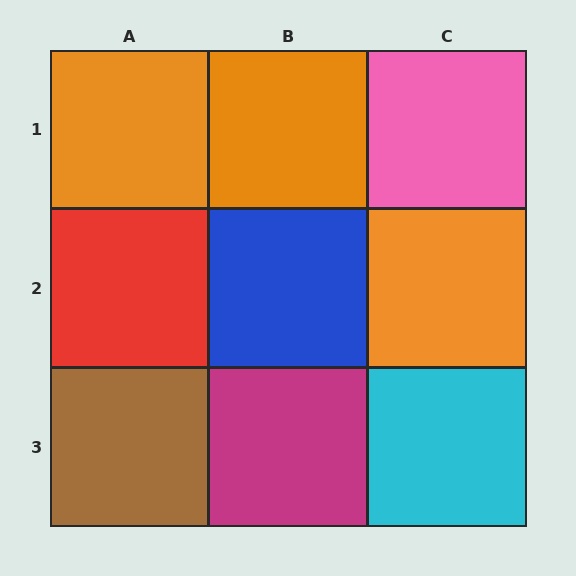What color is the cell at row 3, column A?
Brown.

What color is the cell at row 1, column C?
Pink.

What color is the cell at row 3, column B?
Magenta.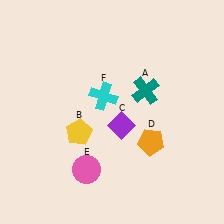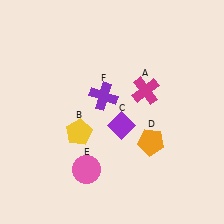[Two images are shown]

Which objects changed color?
A changed from teal to magenta. F changed from cyan to purple.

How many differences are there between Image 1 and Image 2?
There are 2 differences between the two images.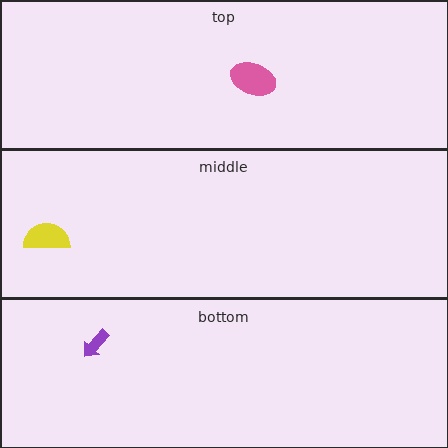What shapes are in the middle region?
The yellow semicircle.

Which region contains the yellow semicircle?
The middle region.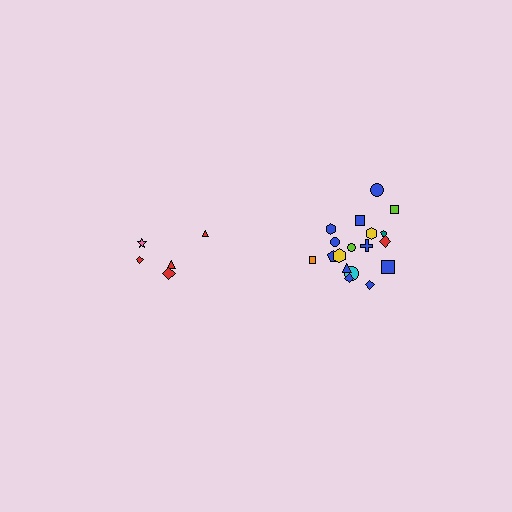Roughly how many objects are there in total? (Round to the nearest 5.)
Roughly 25 objects in total.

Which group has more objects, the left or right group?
The right group.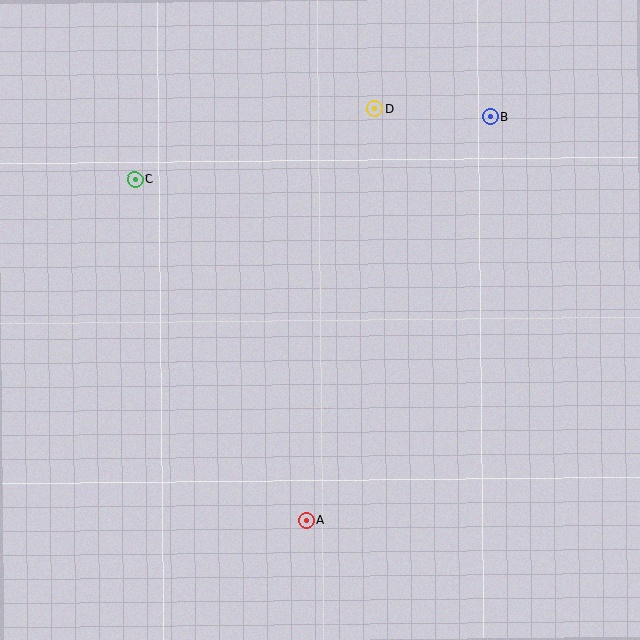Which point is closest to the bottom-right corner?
Point A is closest to the bottom-right corner.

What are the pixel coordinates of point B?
Point B is at (490, 117).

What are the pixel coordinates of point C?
Point C is at (135, 179).